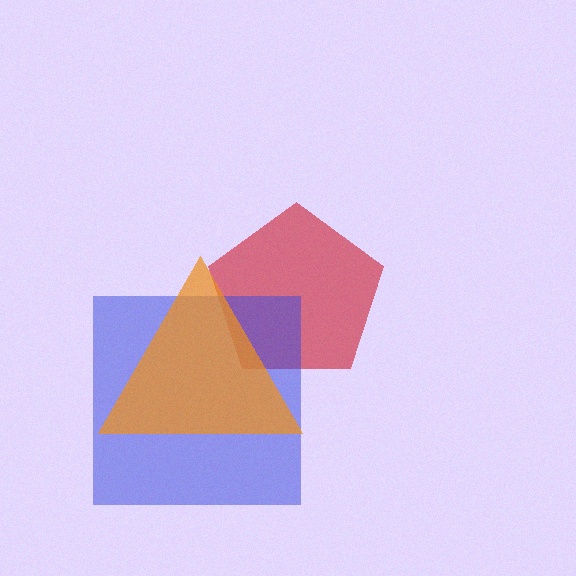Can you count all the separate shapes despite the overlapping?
Yes, there are 3 separate shapes.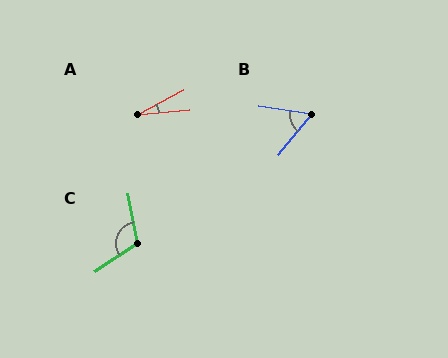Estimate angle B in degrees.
Approximately 60 degrees.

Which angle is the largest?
C, at approximately 112 degrees.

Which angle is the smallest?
A, at approximately 23 degrees.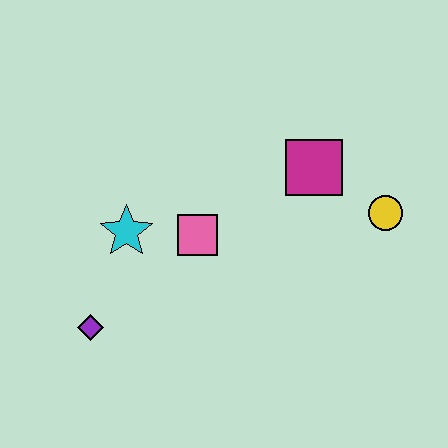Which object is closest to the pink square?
The cyan star is closest to the pink square.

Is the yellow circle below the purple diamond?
No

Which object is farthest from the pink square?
The yellow circle is farthest from the pink square.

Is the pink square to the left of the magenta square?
Yes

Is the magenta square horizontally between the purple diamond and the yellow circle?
Yes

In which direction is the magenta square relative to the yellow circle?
The magenta square is to the left of the yellow circle.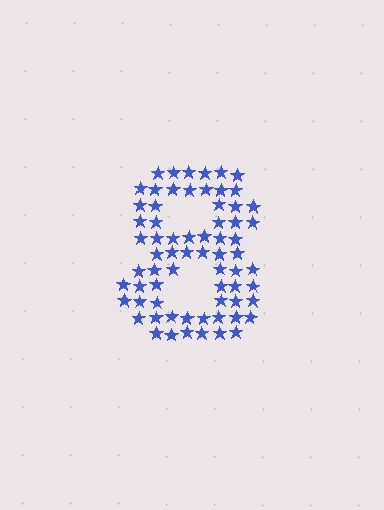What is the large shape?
The large shape is the digit 8.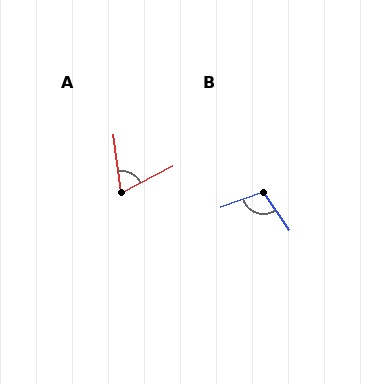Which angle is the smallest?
A, at approximately 70 degrees.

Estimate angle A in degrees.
Approximately 70 degrees.